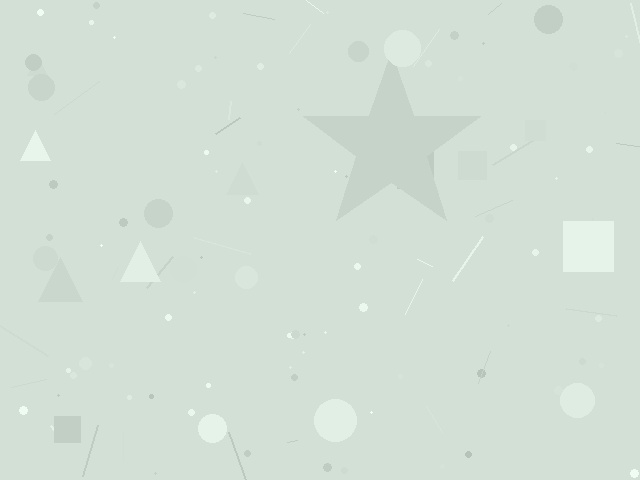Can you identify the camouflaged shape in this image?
The camouflaged shape is a star.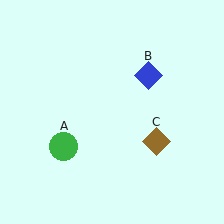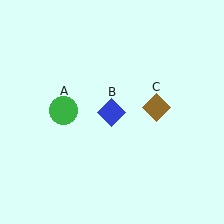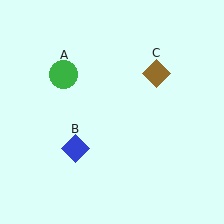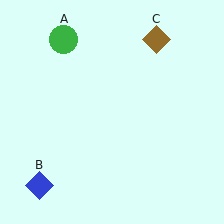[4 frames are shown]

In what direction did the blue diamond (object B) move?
The blue diamond (object B) moved down and to the left.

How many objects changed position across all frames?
3 objects changed position: green circle (object A), blue diamond (object B), brown diamond (object C).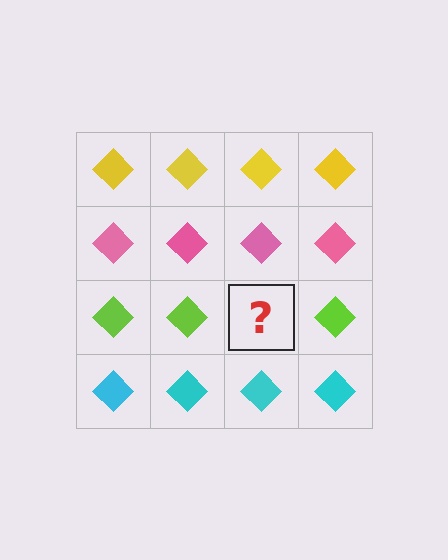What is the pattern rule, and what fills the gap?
The rule is that each row has a consistent color. The gap should be filled with a lime diamond.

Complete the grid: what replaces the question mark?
The question mark should be replaced with a lime diamond.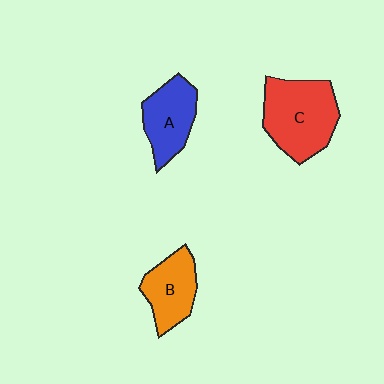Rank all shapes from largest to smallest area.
From largest to smallest: C (red), A (blue), B (orange).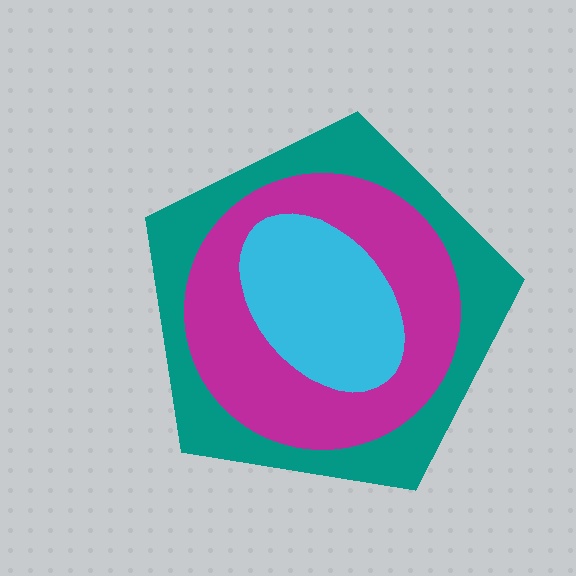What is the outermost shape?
The teal pentagon.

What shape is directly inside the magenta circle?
The cyan ellipse.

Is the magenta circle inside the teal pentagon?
Yes.